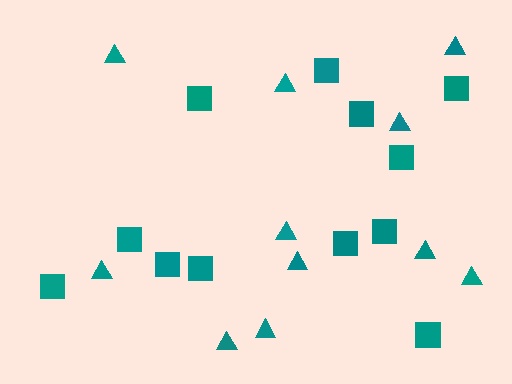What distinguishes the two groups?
There are 2 groups: one group of squares (12) and one group of triangles (11).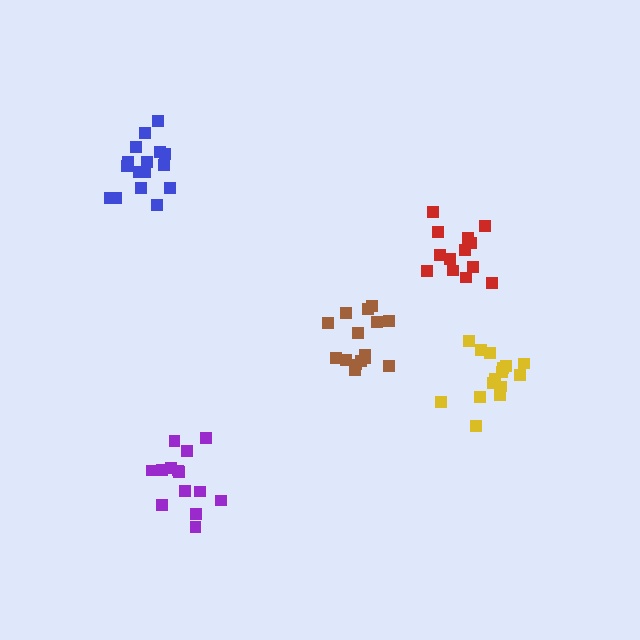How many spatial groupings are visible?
There are 5 spatial groupings.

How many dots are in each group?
Group 1: 14 dots, Group 2: 13 dots, Group 3: 15 dots, Group 4: 15 dots, Group 5: 16 dots (73 total).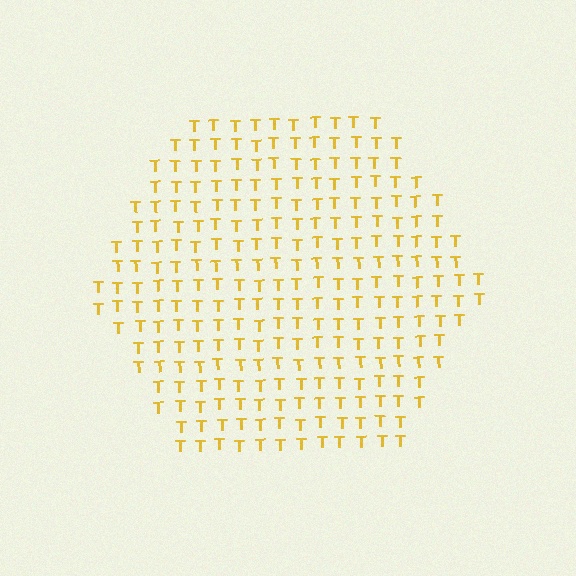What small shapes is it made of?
It is made of small letter T's.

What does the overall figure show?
The overall figure shows a hexagon.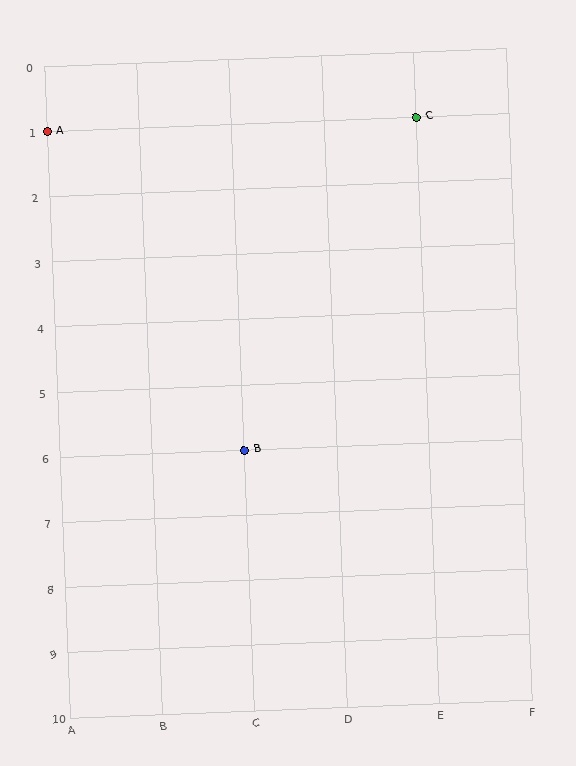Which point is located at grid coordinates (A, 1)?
Point A is at (A, 1).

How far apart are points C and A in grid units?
Points C and A are 4 columns apart.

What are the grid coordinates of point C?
Point C is at grid coordinates (E, 1).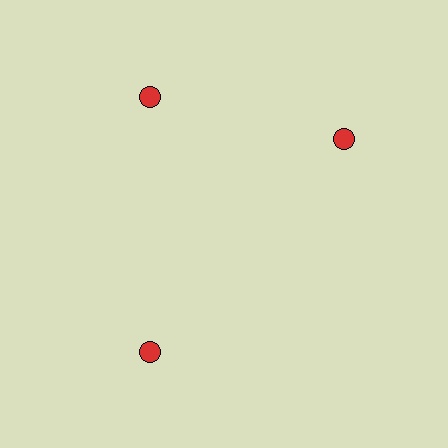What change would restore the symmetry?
The symmetry would be restored by rotating it back into even spacing with its neighbors so that all 3 circles sit at equal angles and equal distance from the center.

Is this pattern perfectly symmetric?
No. The 3 red circles are arranged in a ring, but one element near the 3 o'clock position is rotated out of alignment along the ring, breaking the 3-fold rotational symmetry.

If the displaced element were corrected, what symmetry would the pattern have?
It would have 3-fold rotational symmetry — the pattern would map onto itself every 120 degrees.